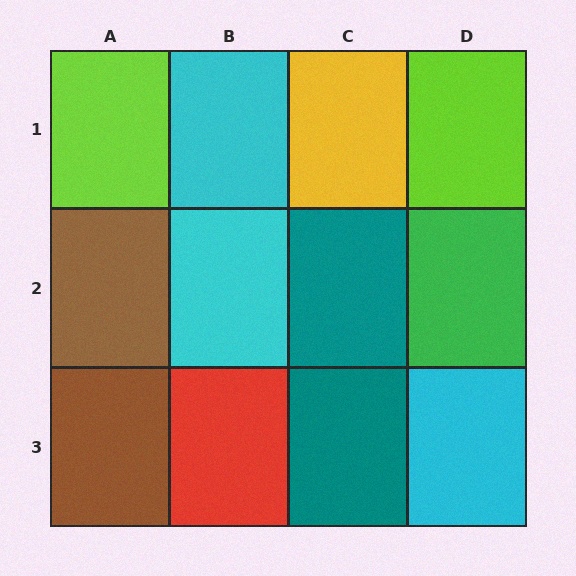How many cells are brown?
2 cells are brown.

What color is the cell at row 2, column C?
Teal.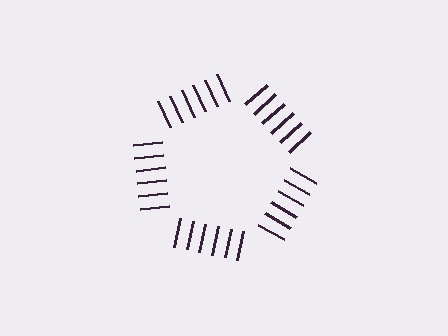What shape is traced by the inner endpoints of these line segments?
An illusory pentagon — the line segments terminate on its edges but no continuous stroke is drawn.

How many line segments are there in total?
30 — 6 along each of the 5 edges.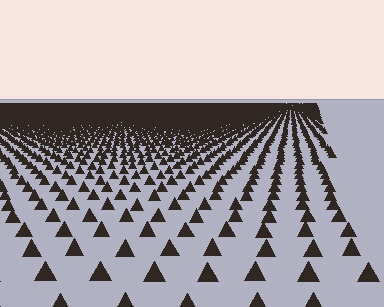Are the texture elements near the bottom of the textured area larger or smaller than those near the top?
Larger. Near the bottom, elements are closer to the viewer and appear at a bigger on-screen size.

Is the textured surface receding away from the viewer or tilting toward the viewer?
The surface is receding away from the viewer. Texture elements get smaller and denser toward the top.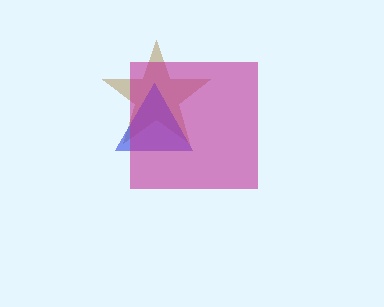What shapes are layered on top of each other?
The layered shapes are: a brown star, a blue triangle, a magenta square.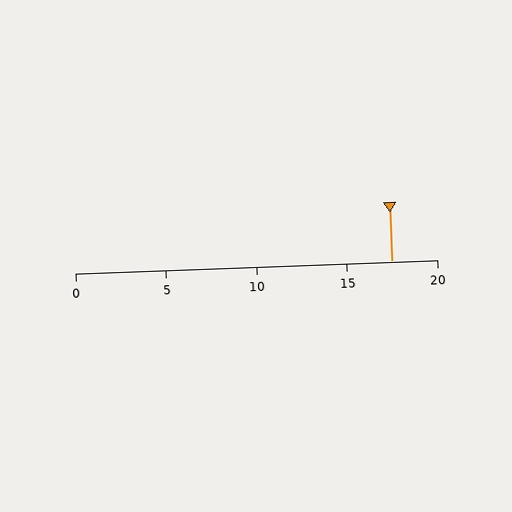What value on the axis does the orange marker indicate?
The marker indicates approximately 17.5.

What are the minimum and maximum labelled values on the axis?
The axis runs from 0 to 20.